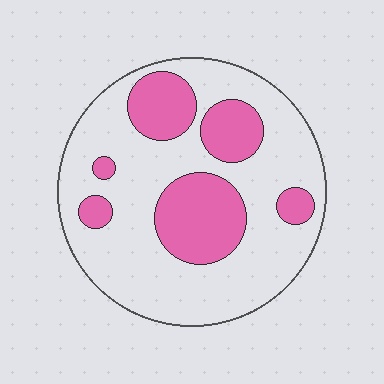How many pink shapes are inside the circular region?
6.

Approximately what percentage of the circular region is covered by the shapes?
Approximately 30%.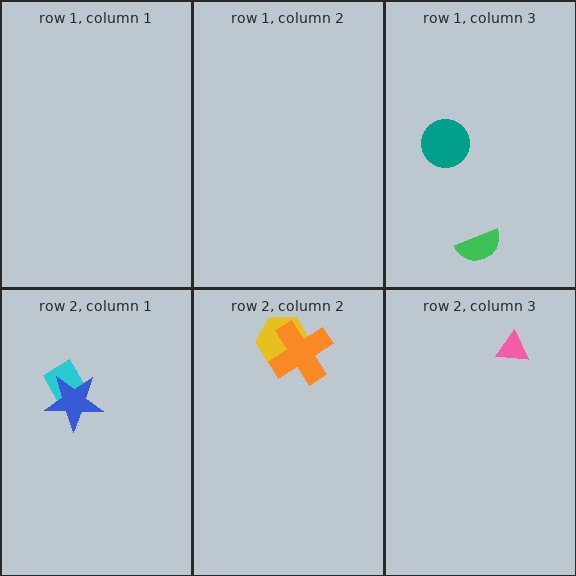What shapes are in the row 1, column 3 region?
The teal circle, the green semicircle.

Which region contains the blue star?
The row 2, column 1 region.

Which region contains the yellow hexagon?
The row 2, column 2 region.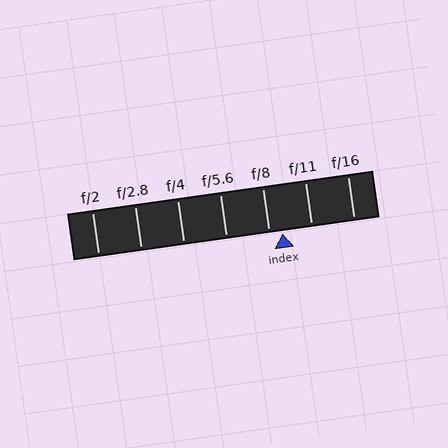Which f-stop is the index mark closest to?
The index mark is closest to f/8.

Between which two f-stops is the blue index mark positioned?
The index mark is between f/8 and f/11.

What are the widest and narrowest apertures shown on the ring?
The widest aperture shown is f/2 and the narrowest is f/16.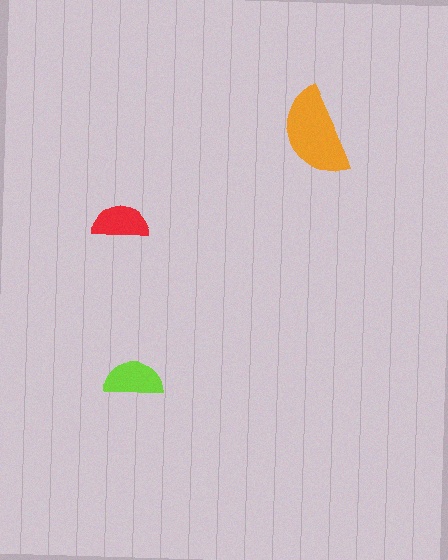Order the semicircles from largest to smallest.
the orange one, the lime one, the red one.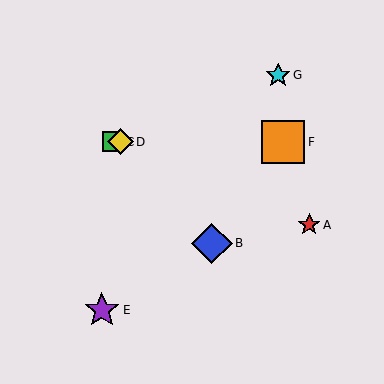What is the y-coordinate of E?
Object E is at y≈310.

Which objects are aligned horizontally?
Objects C, D, F are aligned horizontally.